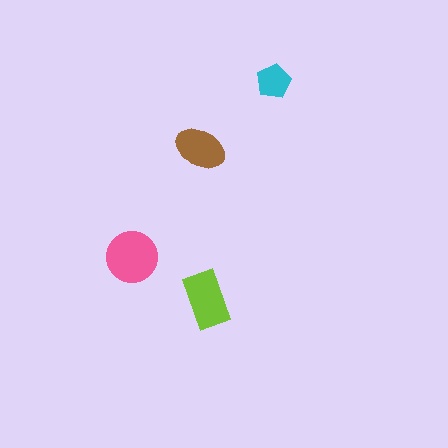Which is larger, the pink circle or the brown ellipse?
The pink circle.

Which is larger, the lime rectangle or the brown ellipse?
The lime rectangle.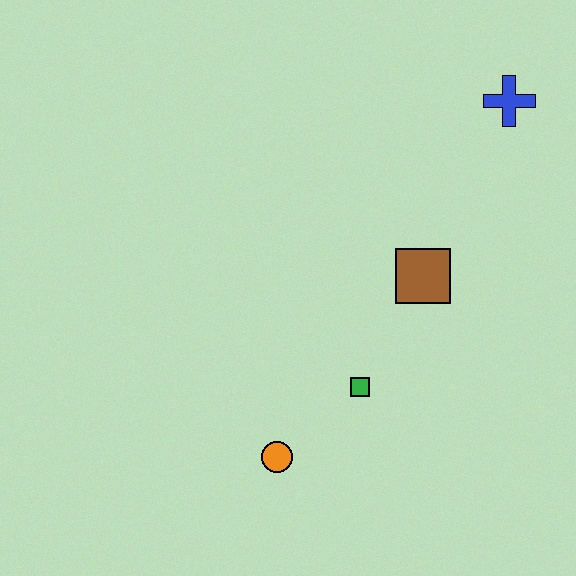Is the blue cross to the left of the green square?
No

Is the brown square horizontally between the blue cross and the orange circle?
Yes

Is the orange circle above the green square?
No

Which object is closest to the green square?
The orange circle is closest to the green square.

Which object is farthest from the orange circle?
The blue cross is farthest from the orange circle.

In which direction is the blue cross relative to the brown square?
The blue cross is above the brown square.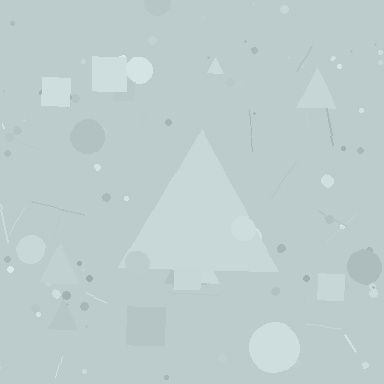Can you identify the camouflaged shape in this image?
The camouflaged shape is a triangle.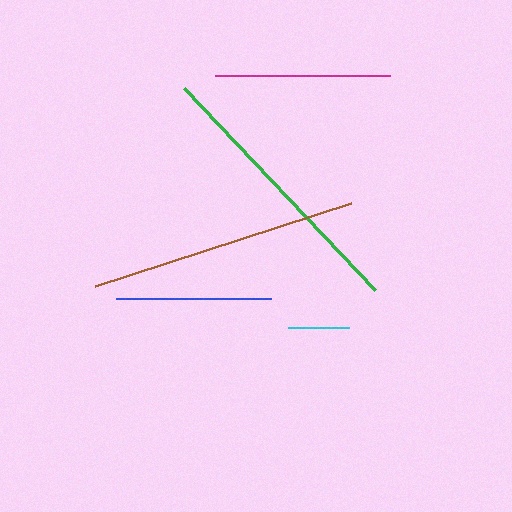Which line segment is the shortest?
The cyan line is the shortest at approximately 61 pixels.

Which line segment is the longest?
The green line is the longest at approximately 278 pixels.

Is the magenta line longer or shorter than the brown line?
The brown line is longer than the magenta line.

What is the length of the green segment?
The green segment is approximately 278 pixels long.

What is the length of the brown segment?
The brown segment is approximately 270 pixels long.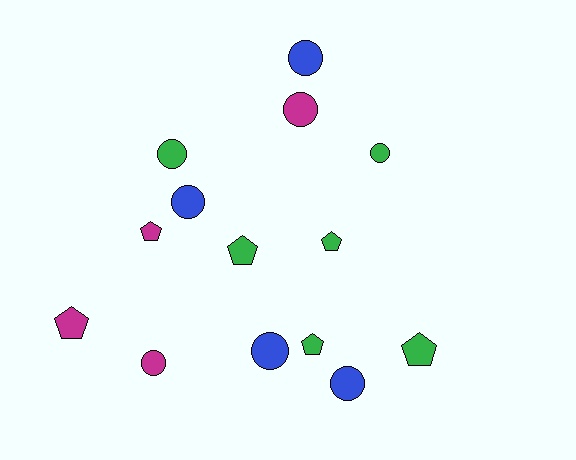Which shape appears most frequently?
Circle, with 8 objects.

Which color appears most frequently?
Green, with 6 objects.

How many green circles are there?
There are 2 green circles.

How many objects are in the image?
There are 14 objects.